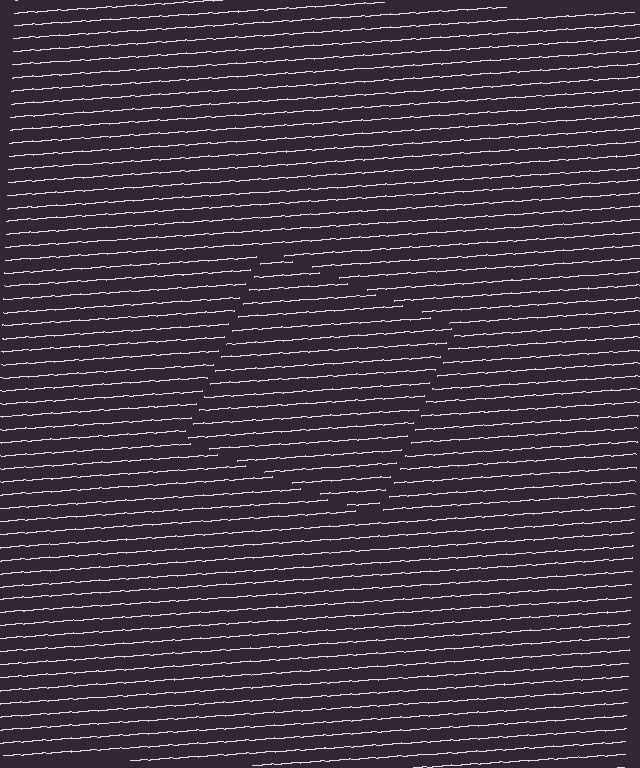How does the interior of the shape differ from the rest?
The interior of the shape contains the same grating, shifted by half a period — the contour is defined by the phase discontinuity where line-ends from the inner and outer gratings abut.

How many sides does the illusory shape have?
4 sides — the line-ends trace a square.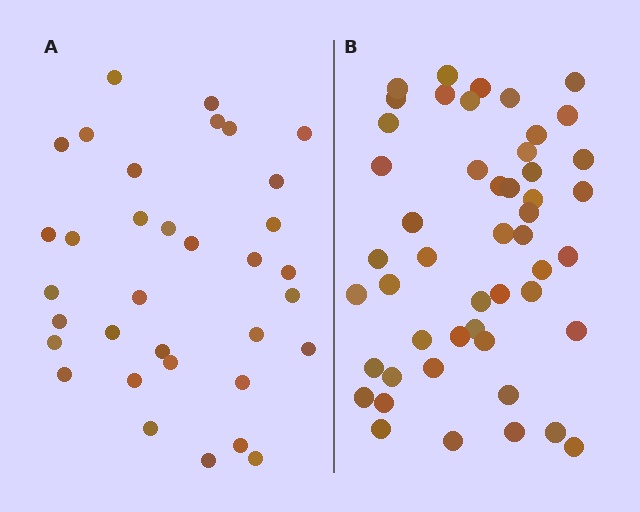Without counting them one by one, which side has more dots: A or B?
Region B (the right region) has more dots.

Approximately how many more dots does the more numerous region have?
Region B has approximately 15 more dots than region A.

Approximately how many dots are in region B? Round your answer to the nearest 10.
About 50 dots. (The exact count is 49, which rounds to 50.)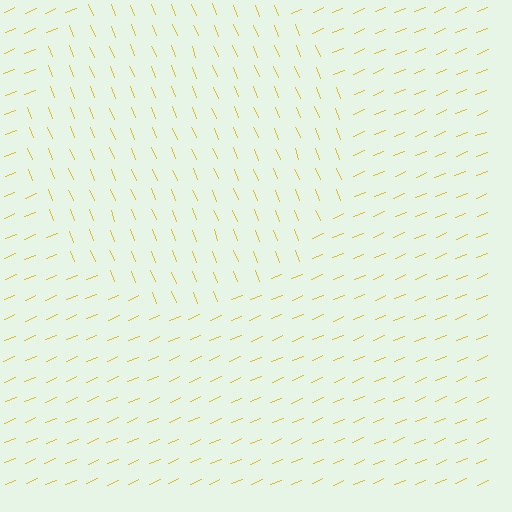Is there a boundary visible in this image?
Yes, there is a texture boundary formed by a change in line orientation.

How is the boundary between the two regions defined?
The boundary is defined purely by a change in line orientation (approximately 89 degrees difference). All lines are the same color and thickness.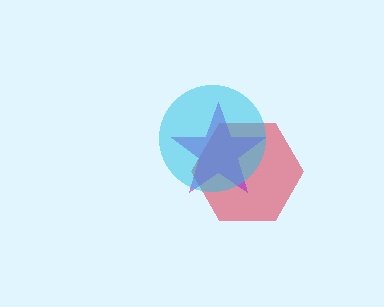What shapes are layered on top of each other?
The layered shapes are: a red hexagon, a purple star, a cyan circle.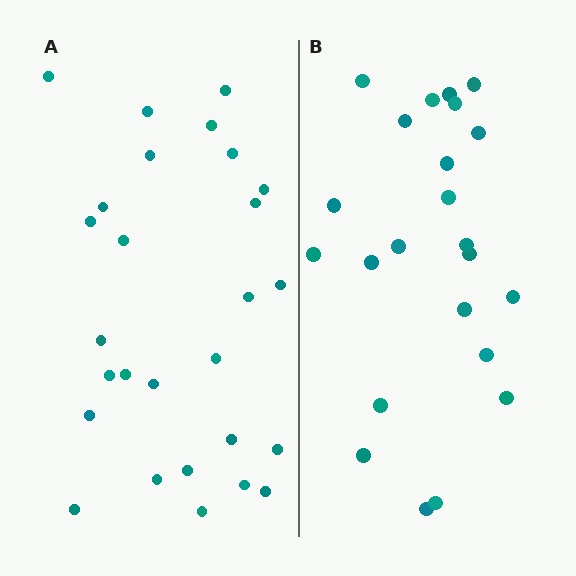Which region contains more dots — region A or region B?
Region A (the left region) has more dots.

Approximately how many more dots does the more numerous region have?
Region A has about 4 more dots than region B.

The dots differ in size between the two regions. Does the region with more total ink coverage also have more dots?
No. Region B has more total ink coverage because its dots are larger, but region A actually contains more individual dots. Total area can be misleading — the number of items is what matters here.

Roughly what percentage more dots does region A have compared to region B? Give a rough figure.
About 15% more.